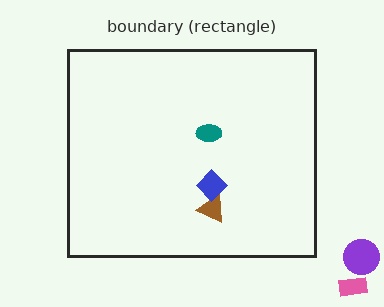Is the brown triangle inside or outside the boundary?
Inside.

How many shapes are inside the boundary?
3 inside, 2 outside.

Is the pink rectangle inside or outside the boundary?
Outside.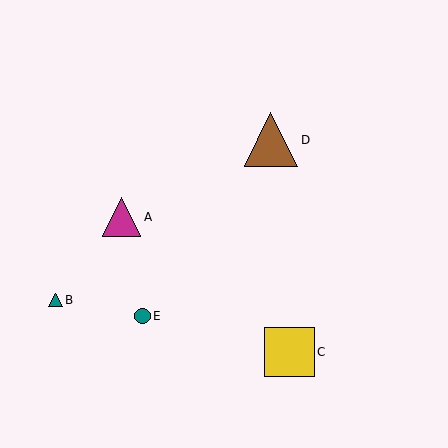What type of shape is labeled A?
Shape A is a magenta triangle.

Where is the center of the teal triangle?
The center of the teal triangle is at (55, 300).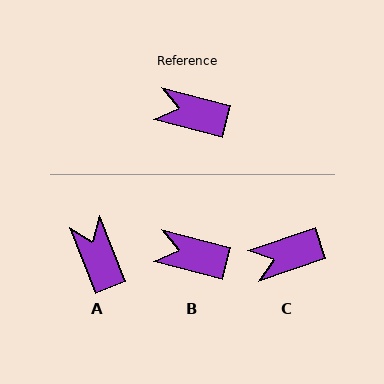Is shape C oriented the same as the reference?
No, it is off by about 33 degrees.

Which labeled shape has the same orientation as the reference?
B.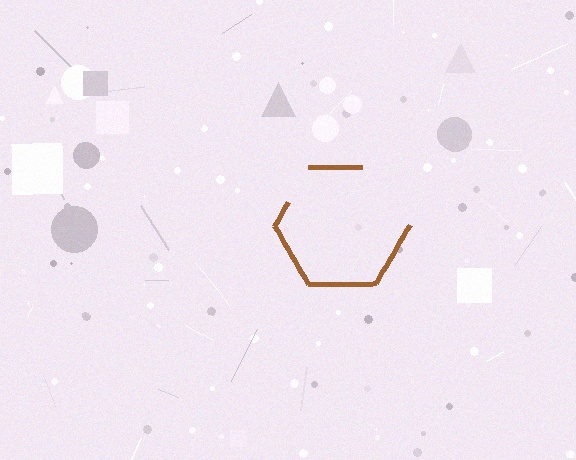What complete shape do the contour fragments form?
The contour fragments form a hexagon.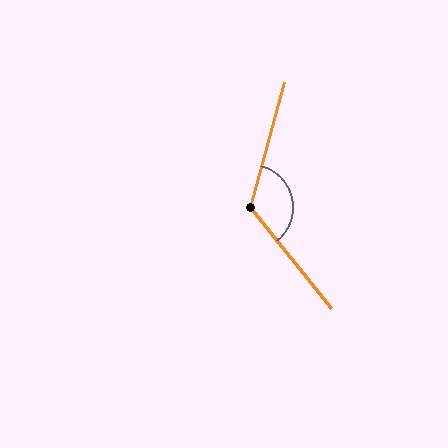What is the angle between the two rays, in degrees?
Approximately 126 degrees.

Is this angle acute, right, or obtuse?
It is obtuse.